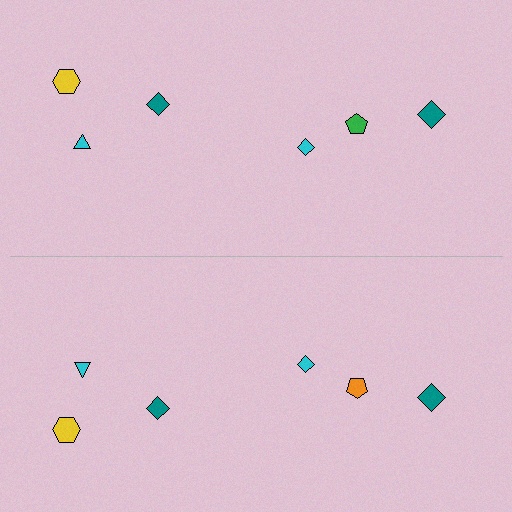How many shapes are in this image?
There are 12 shapes in this image.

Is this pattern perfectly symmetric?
No, the pattern is not perfectly symmetric. The orange pentagon on the bottom side breaks the symmetry — its mirror counterpart is green.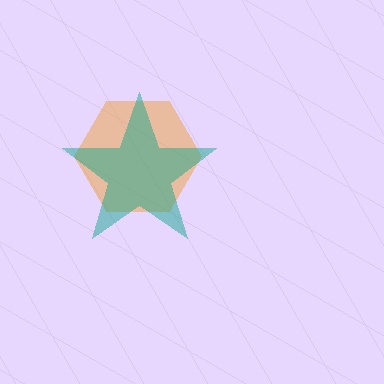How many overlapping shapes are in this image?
There are 2 overlapping shapes in the image.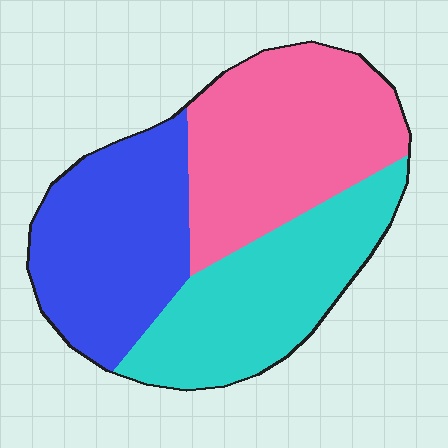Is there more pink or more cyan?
Pink.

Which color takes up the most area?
Pink, at roughly 35%.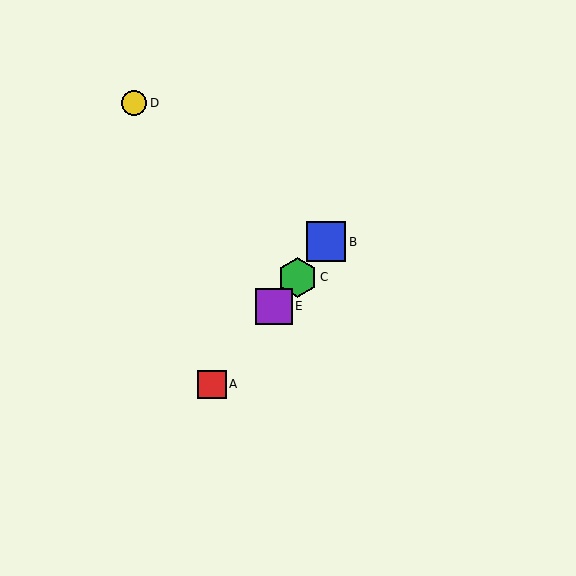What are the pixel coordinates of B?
Object B is at (326, 242).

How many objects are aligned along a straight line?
4 objects (A, B, C, E) are aligned along a straight line.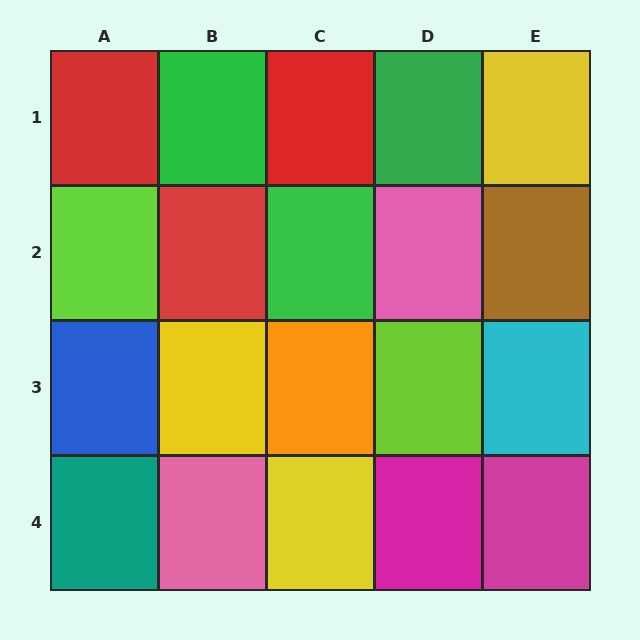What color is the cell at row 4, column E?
Magenta.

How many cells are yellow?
3 cells are yellow.